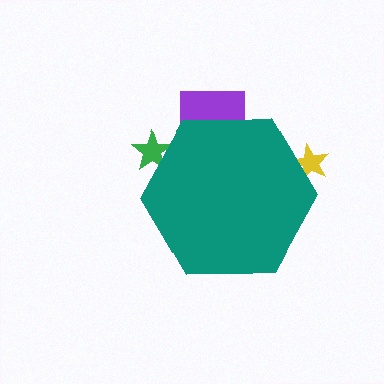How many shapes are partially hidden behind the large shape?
3 shapes are partially hidden.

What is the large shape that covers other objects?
A teal hexagon.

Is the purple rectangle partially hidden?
Yes, the purple rectangle is partially hidden behind the teal hexagon.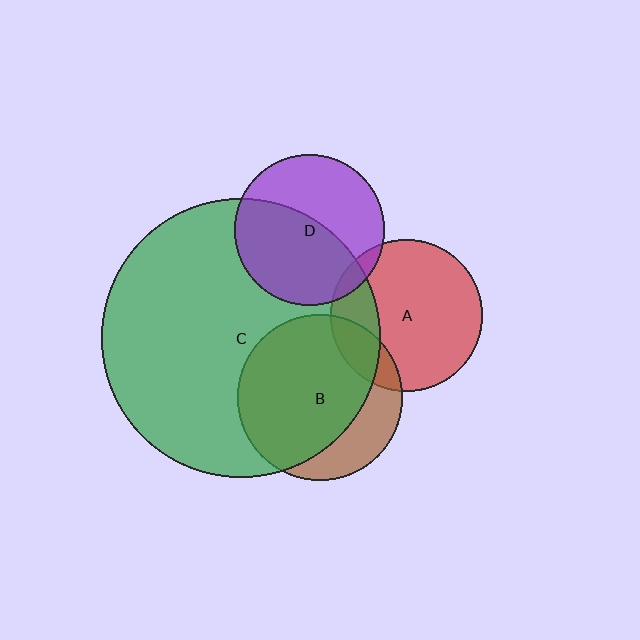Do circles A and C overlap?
Yes.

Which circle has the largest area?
Circle C (green).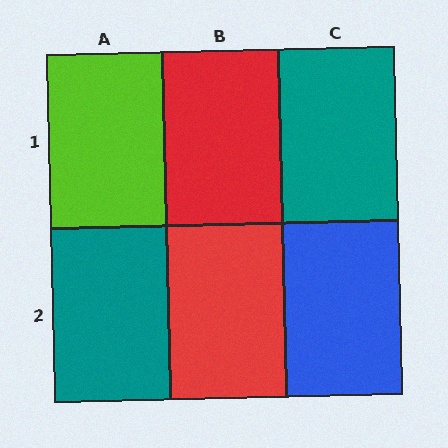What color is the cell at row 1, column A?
Lime.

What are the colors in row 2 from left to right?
Teal, red, blue.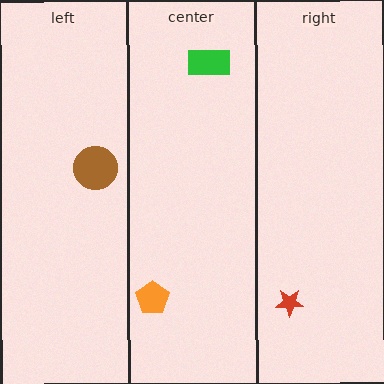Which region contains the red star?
The right region.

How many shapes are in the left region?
1.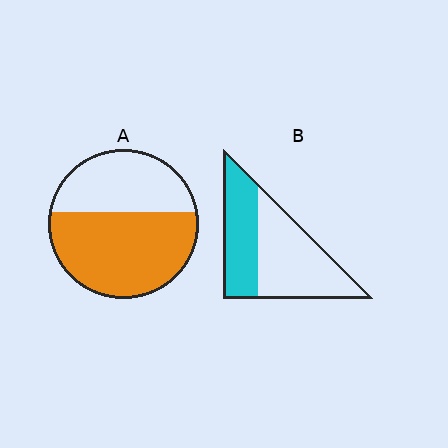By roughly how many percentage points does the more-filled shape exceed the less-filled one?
By roughly 20 percentage points (A over B).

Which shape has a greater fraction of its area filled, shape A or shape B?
Shape A.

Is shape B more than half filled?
No.